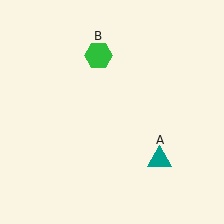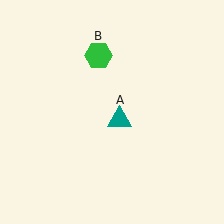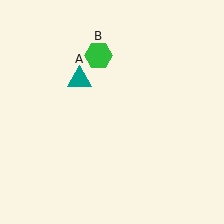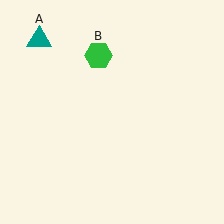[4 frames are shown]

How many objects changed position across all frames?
1 object changed position: teal triangle (object A).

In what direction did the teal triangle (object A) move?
The teal triangle (object A) moved up and to the left.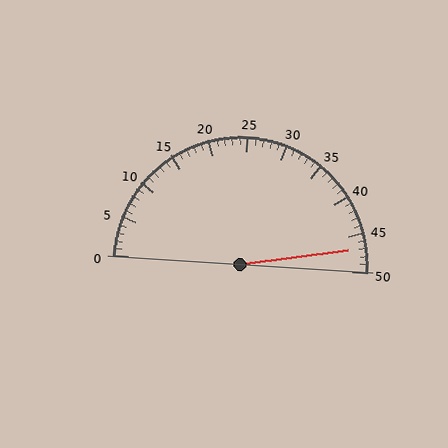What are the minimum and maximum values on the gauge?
The gauge ranges from 0 to 50.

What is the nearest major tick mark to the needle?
The nearest major tick mark is 45.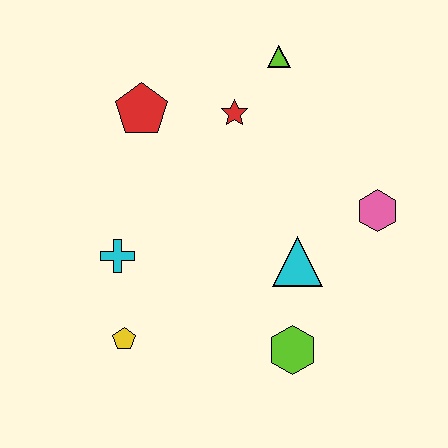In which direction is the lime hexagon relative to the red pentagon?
The lime hexagon is below the red pentagon.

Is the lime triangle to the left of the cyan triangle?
Yes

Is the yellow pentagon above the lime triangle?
No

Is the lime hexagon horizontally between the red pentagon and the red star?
No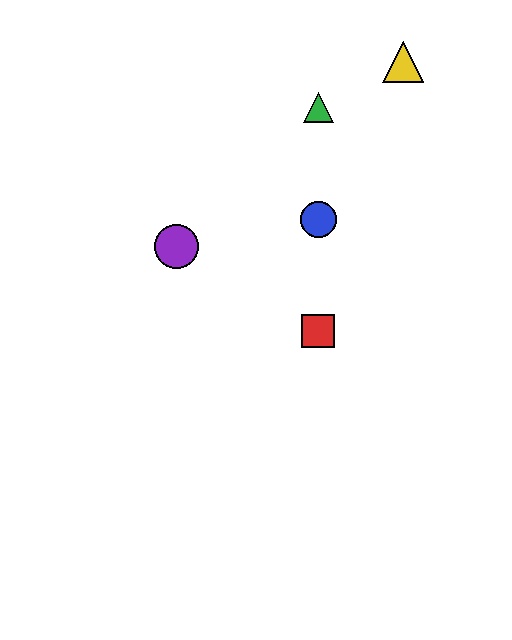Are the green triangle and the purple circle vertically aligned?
No, the green triangle is at x≈318 and the purple circle is at x≈176.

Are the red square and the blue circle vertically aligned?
Yes, both are at x≈318.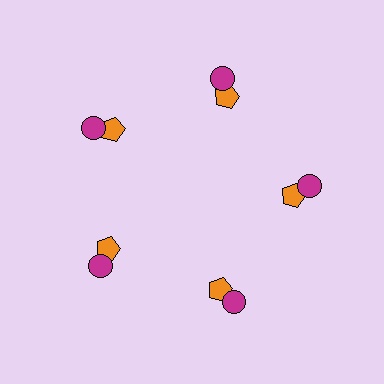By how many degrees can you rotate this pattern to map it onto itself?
The pattern maps onto itself every 72 degrees of rotation.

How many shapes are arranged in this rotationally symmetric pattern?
There are 10 shapes, arranged in 5 groups of 2.